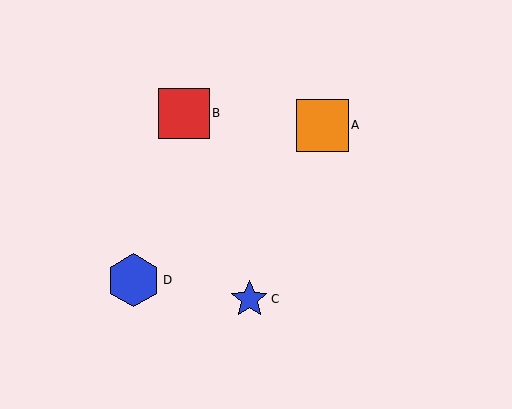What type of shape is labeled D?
Shape D is a blue hexagon.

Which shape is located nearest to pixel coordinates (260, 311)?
The blue star (labeled C) at (249, 299) is nearest to that location.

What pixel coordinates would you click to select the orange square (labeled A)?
Click at (323, 125) to select the orange square A.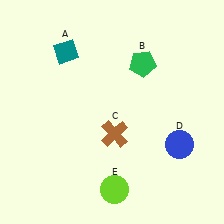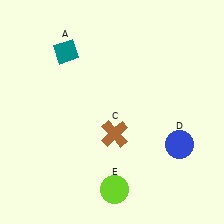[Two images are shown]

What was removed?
The green pentagon (B) was removed in Image 2.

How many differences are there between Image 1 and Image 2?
There is 1 difference between the two images.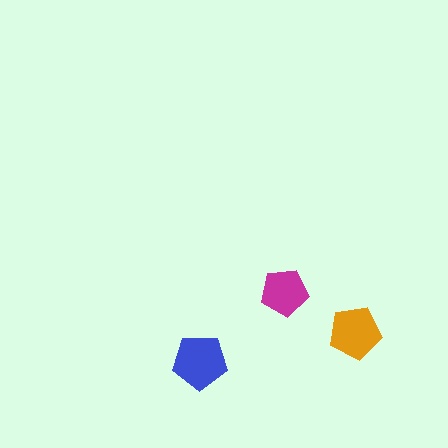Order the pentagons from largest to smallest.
the blue one, the orange one, the magenta one.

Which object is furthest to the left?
The blue pentagon is leftmost.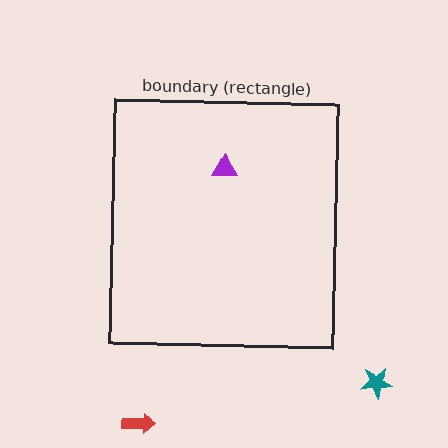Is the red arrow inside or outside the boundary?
Outside.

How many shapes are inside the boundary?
1 inside, 2 outside.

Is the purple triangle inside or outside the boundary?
Inside.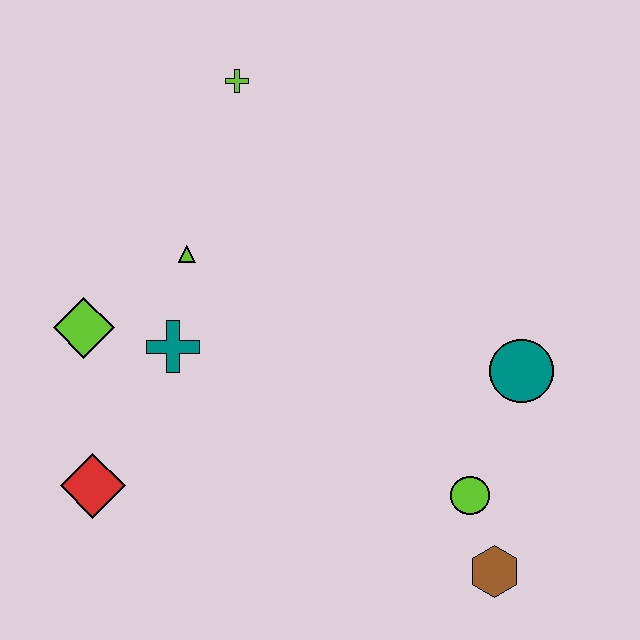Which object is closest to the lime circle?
The brown hexagon is closest to the lime circle.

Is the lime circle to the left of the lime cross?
No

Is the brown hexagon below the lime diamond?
Yes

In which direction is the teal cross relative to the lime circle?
The teal cross is to the left of the lime circle.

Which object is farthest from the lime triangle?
The brown hexagon is farthest from the lime triangle.